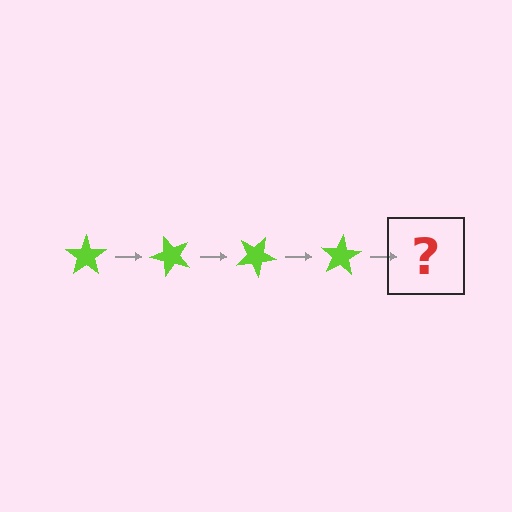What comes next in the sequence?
The next element should be a lime star rotated 200 degrees.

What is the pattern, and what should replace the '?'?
The pattern is that the star rotates 50 degrees each step. The '?' should be a lime star rotated 200 degrees.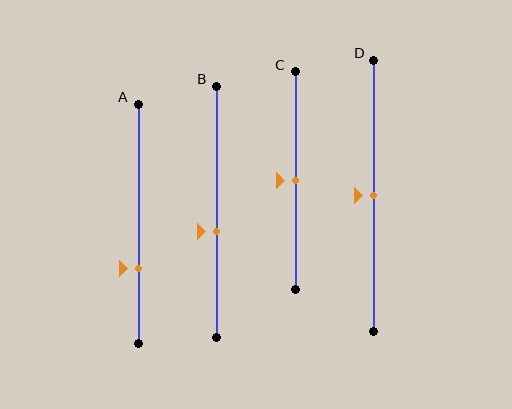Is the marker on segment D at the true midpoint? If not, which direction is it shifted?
Yes, the marker on segment D is at the true midpoint.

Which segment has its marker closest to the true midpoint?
Segment C has its marker closest to the true midpoint.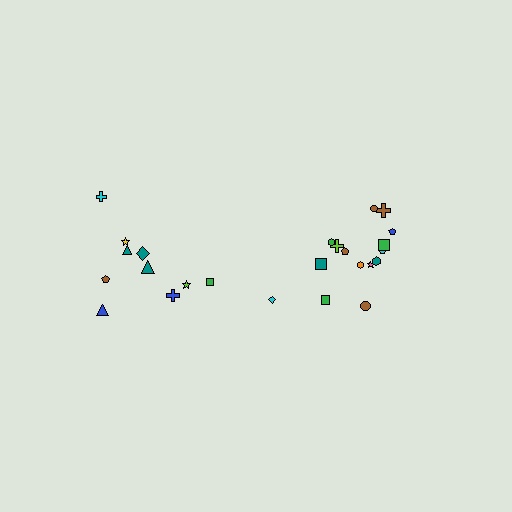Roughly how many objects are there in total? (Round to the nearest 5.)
Roughly 25 objects in total.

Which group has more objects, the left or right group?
The right group.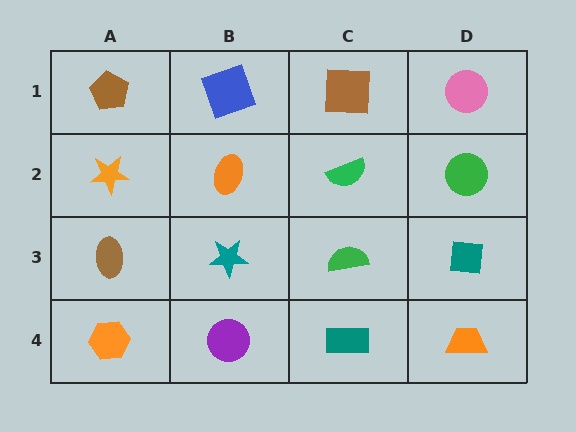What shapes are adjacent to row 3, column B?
An orange ellipse (row 2, column B), a purple circle (row 4, column B), a brown ellipse (row 3, column A), a green semicircle (row 3, column C).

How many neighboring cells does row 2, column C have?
4.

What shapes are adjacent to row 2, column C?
A brown square (row 1, column C), a green semicircle (row 3, column C), an orange ellipse (row 2, column B), a green circle (row 2, column D).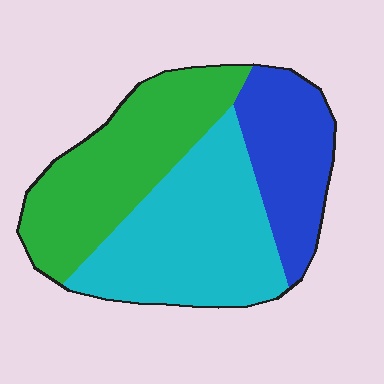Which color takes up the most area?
Cyan, at roughly 40%.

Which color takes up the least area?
Blue, at roughly 25%.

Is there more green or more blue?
Green.